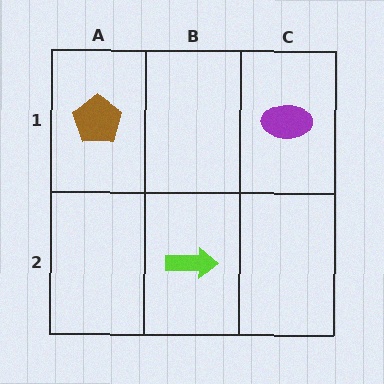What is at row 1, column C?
A purple ellipse.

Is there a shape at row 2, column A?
No, that cell is empty.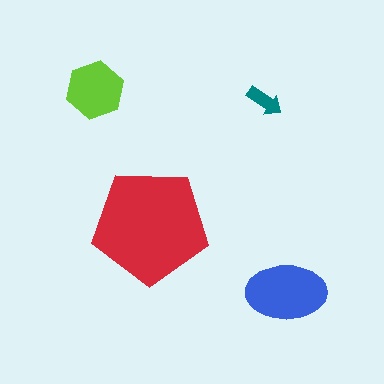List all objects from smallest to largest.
The teal arrow, the lime hexagon, the blue ellipse, the red pentagon.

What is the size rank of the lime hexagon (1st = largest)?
3rd.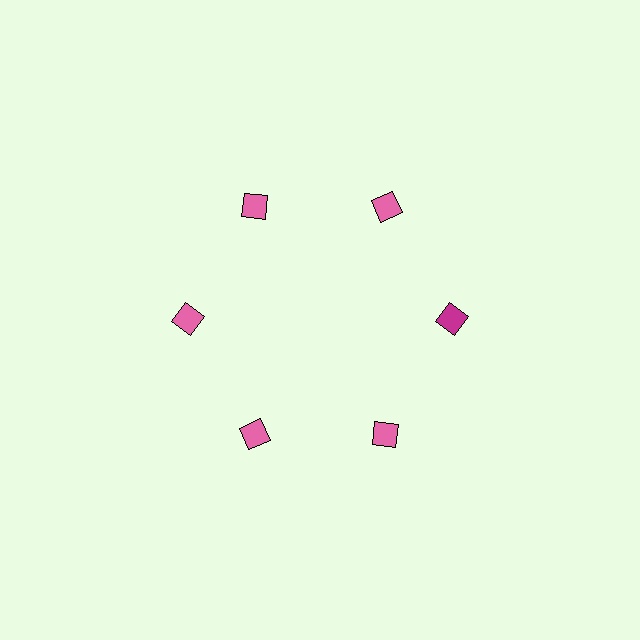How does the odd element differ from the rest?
It has a different color: magenta instead of pink.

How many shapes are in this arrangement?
There are 6 shapes arranged in a ring pattern.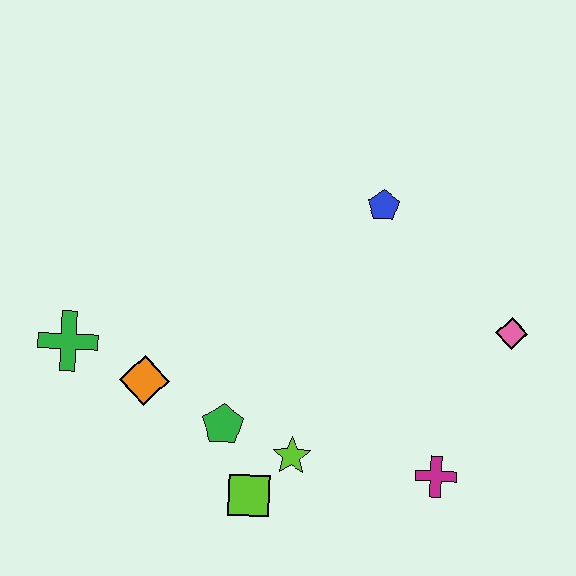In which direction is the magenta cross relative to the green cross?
The magenta cross is to the right of the green cross.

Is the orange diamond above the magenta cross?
Yes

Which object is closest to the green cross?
The orange diamond is closest to the green cross.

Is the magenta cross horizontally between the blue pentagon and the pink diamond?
Yes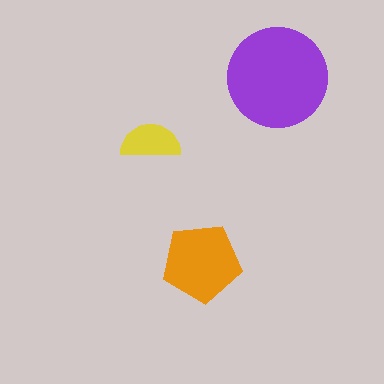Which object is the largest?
The purple circle.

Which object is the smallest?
The yellow semicircle.